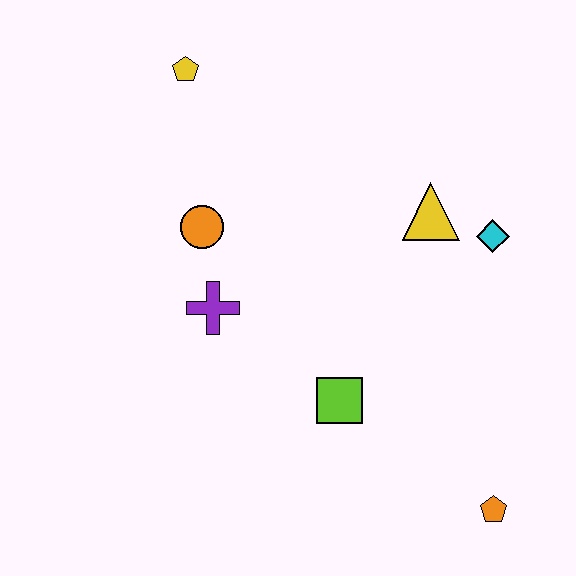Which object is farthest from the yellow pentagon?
The orange pentagon is farthest from the yellow pentagon.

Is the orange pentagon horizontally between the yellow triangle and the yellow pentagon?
No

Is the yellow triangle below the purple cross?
No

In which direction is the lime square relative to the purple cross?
The lime square is to the right of the purple cross.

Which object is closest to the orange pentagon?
The lime square is closest to the orange pentagon.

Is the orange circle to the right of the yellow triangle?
No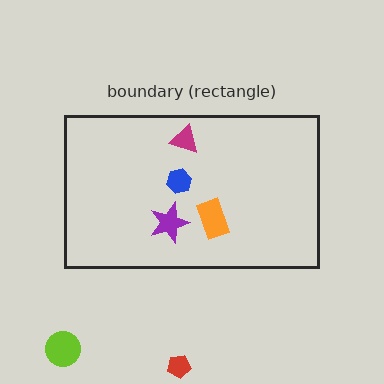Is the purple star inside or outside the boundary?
Inside.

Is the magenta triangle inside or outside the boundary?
Inside.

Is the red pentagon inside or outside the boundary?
Outside.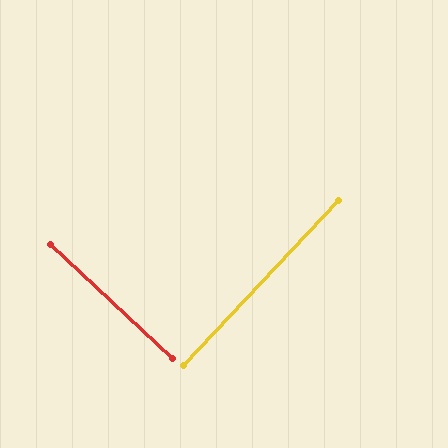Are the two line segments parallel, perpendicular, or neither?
Perpendicular — they meet at approximately 90°.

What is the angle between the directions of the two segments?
Approximately 90 degrees.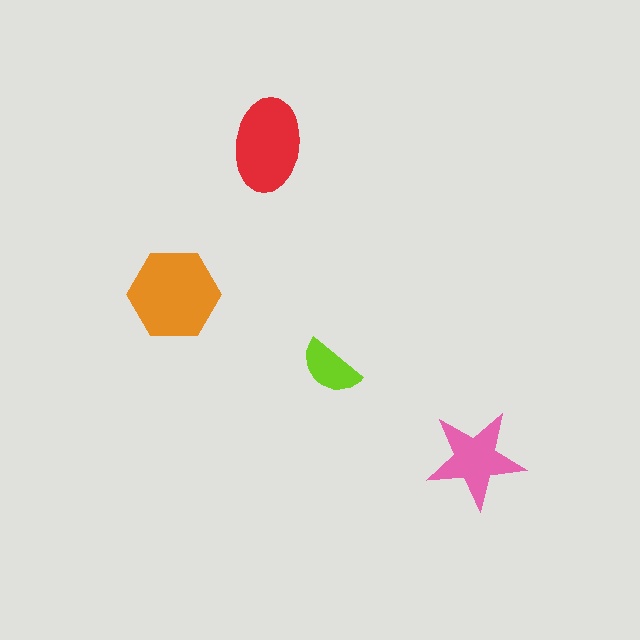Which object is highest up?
The red ellipse is topmost.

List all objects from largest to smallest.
The orange hexagon, the red ellipse, the pink star, the lime semicircle.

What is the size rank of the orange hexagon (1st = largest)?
1st.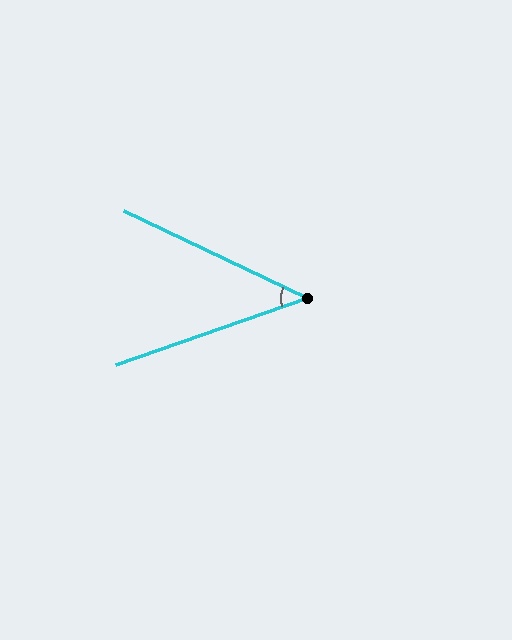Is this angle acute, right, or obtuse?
It is acute.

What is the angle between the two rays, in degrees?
Approximately 45 degrees.